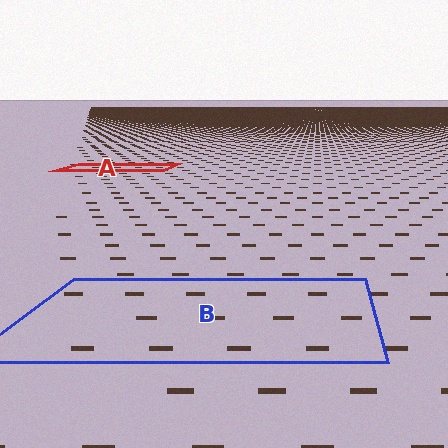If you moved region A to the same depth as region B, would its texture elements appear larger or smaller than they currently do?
They would appear larger. At a closer depth, the same texture elements are projected at a bigger on-screen size.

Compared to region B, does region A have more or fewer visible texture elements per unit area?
Region A has more texture elements per unit area — they are packed more densely because it is farther away.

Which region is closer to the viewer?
Region B is closer. The texture elements there are larger and more spread out.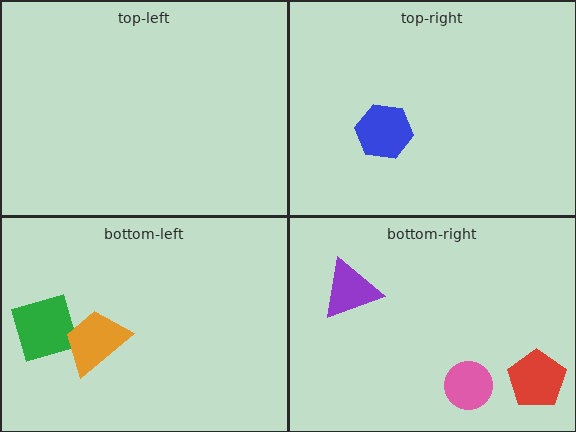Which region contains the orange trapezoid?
The bottom-left region.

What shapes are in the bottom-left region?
The green square, the orange trapezoid.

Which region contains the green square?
The bottom-left region.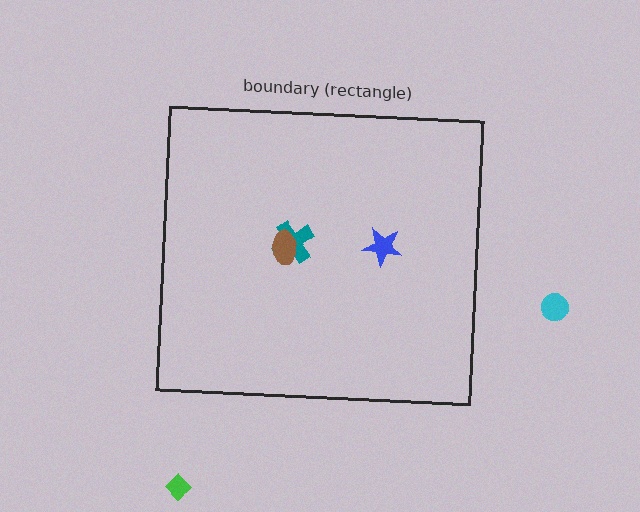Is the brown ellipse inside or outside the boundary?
Inside.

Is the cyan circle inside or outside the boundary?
Outside.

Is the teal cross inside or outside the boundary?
Inside.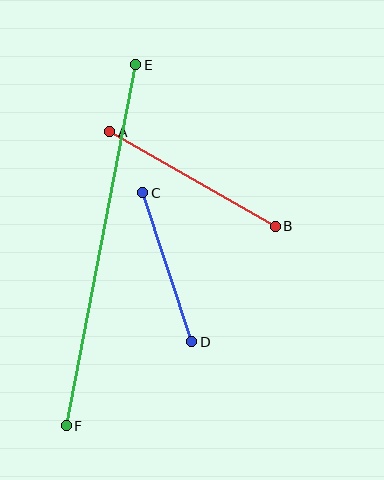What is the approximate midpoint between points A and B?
The midpoint is at approximately (193, 179) pixels.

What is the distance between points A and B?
The distance is approximately 191 pixels.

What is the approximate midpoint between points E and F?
The midpoint is at approximately (101, 245) pixels.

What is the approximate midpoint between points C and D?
The midpoint is at approximately (167, 267) pixels.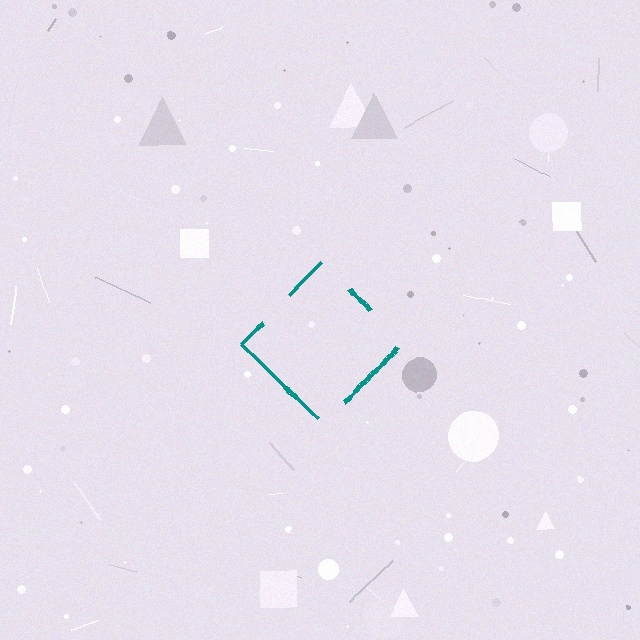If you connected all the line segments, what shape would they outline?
They would outline a diamond.